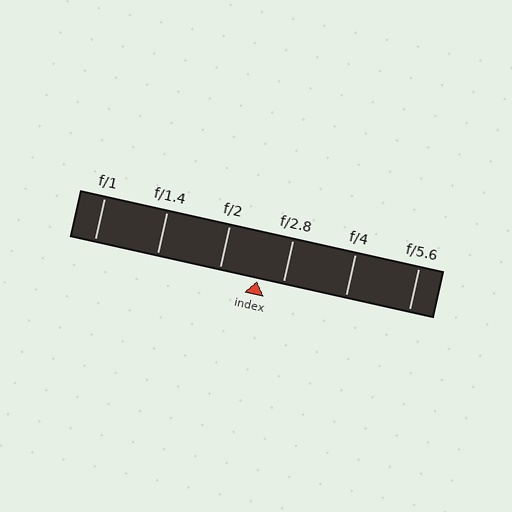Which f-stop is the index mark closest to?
The index mark is closest to f/2.8.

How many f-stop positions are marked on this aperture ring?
There are 6 f-stop positions marked.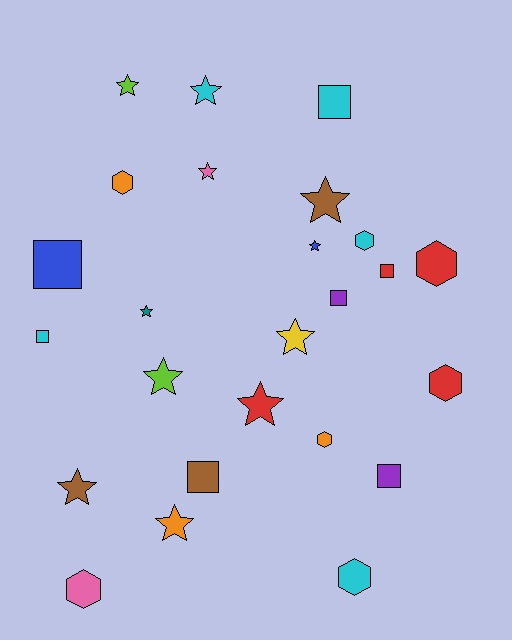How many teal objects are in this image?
There is 1 teal object.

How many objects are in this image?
There are 25 objects.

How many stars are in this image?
There are 11 stars.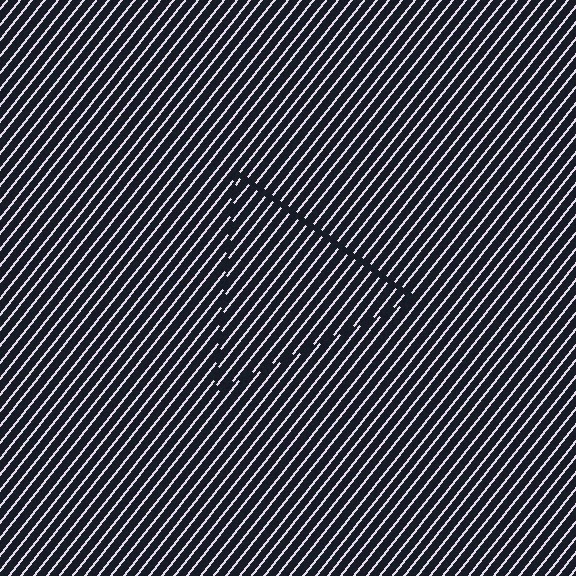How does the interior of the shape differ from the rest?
The interior of the shape contains the same grating, shifted by half a period — the contour is defined by the phase discontinuity where line-ends from the inner and outer gratings abut.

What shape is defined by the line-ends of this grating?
An illusory triangle. The interior of the shape contains the same grating, shifted by half a period — the contour is defined by the phase discontinuity where line-ends from the inner and outer gratings abut.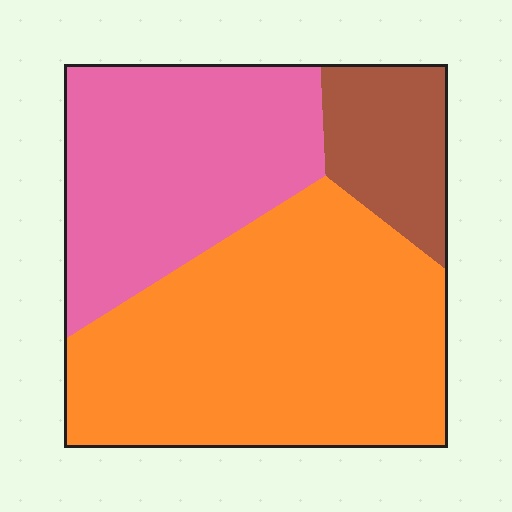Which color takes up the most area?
Orange, at roughly 50%.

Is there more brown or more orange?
Orange.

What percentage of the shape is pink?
Pink takes up about one third (1/3) of the shape.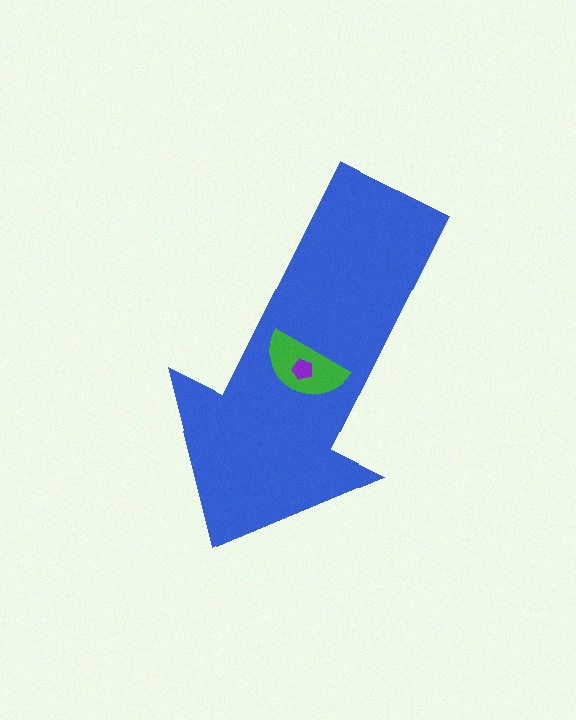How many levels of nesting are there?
3.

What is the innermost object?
The purple pentagon.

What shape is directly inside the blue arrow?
The green semicircle.